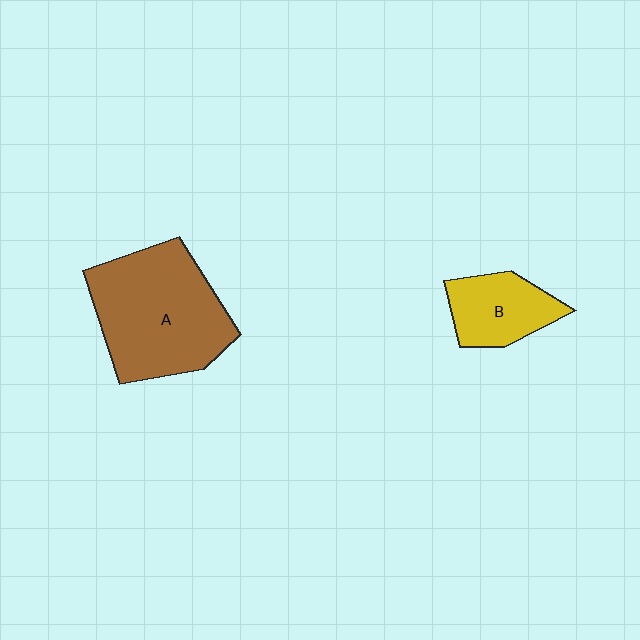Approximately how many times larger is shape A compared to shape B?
Approximately 2.2 times.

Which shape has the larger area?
Shape A (brown).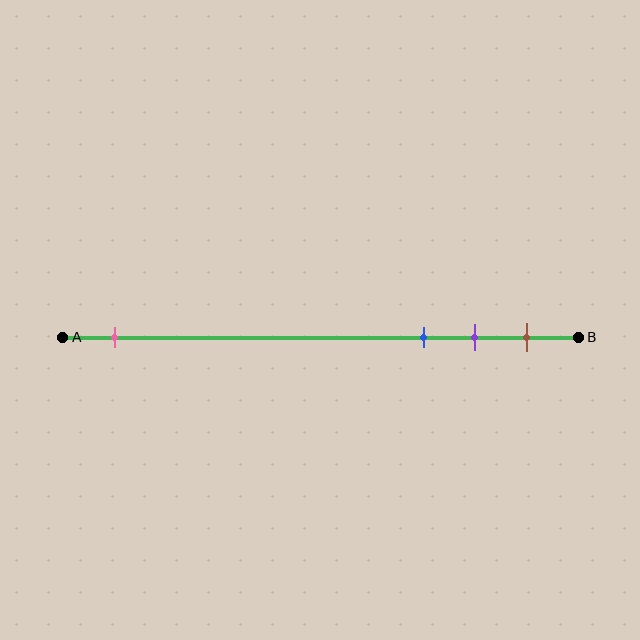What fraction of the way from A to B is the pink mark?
The pink mark is approximately 10% (0.1) of the way from A to B.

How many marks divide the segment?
There are 4 marks dividing the segment.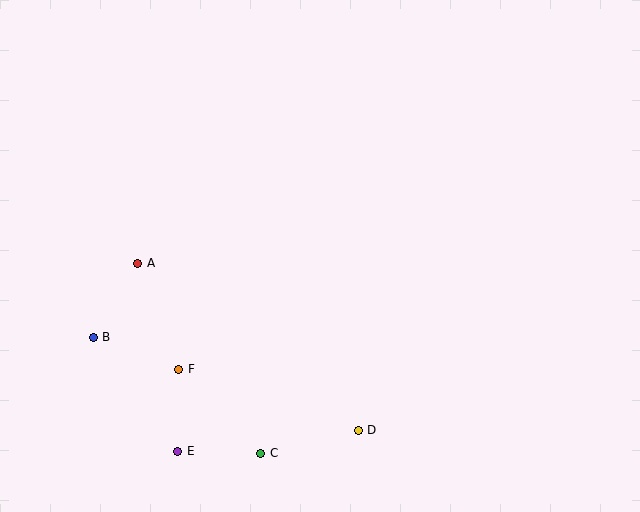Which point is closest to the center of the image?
Point D at (358, 430) is closest to the center.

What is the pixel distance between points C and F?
The distance between C and F is 117 pixels.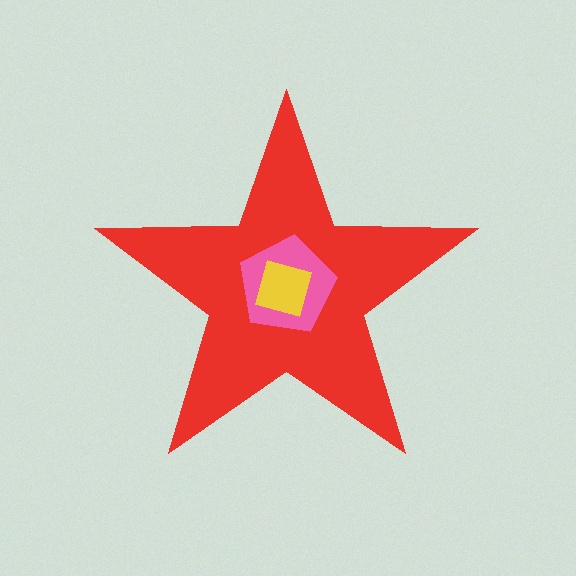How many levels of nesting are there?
3.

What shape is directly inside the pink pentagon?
The yellow square.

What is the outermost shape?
The red star.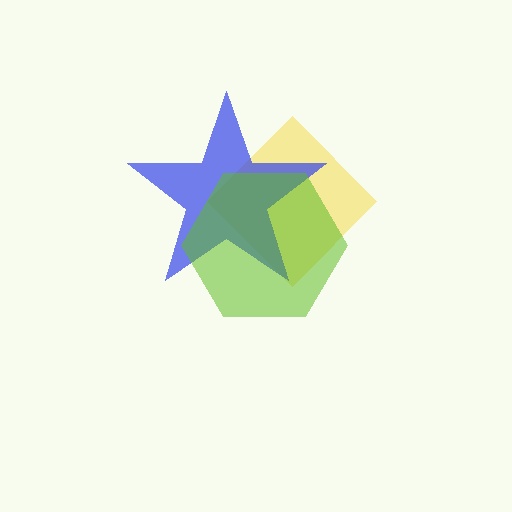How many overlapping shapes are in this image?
There are 3 overlapping shapes in the image.